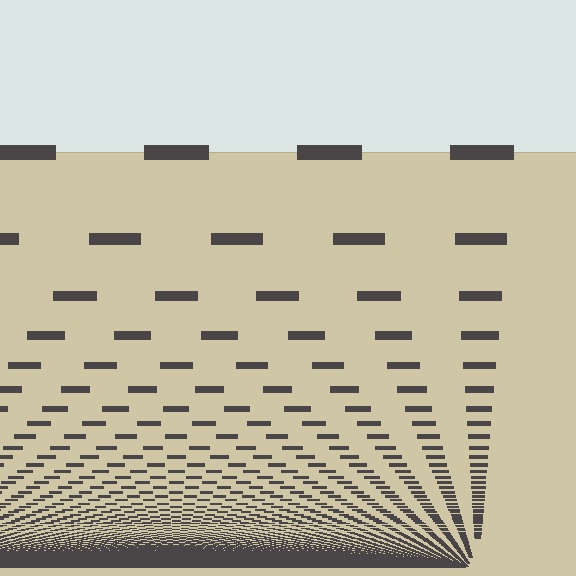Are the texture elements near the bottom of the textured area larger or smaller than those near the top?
Smaller. The gradient is inverted — elements near the bottom are smaller and denser.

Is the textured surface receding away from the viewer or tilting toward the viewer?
The surface appears to tilt toward the viewer. Texture elements get larger and sparser toward the top.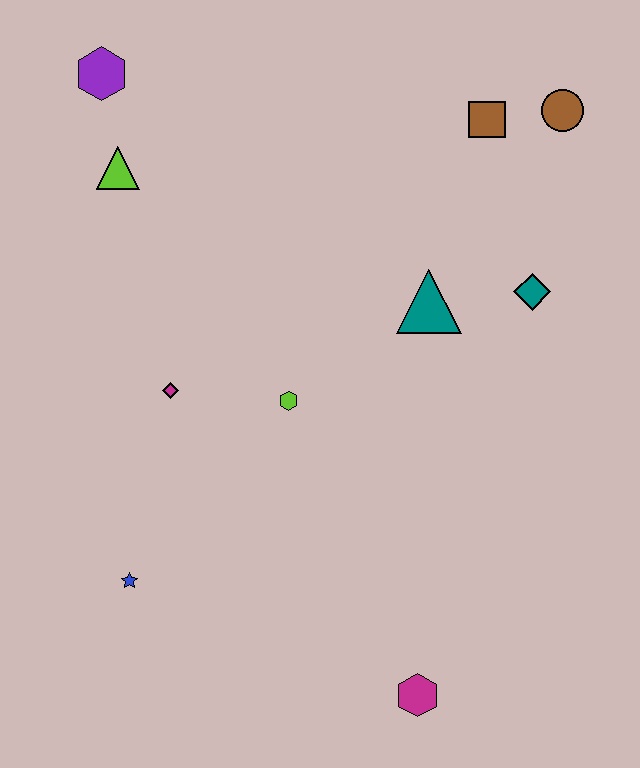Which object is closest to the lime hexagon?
The magenta diamond is closest to the lime hexagon.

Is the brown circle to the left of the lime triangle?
No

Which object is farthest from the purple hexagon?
The magenta hexagon is farthest from the purple hexagon.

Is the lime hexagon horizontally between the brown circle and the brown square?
No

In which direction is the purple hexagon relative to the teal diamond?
The purple hexagon is to the left of the teal diamond.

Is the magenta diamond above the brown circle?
No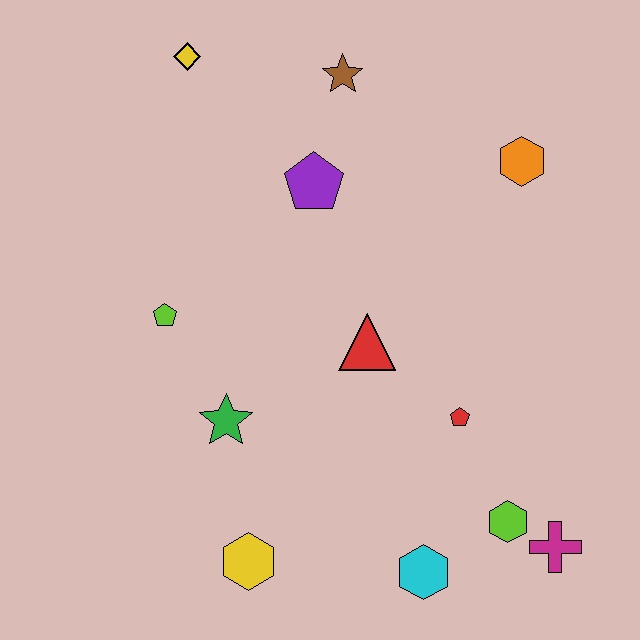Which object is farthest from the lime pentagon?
The magenta cross is farthest from the lime pentagon.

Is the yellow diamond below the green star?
No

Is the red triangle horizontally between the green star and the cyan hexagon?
Yes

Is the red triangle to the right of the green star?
Yes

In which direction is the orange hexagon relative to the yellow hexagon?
The orange hexagon is above the yellow hexagon.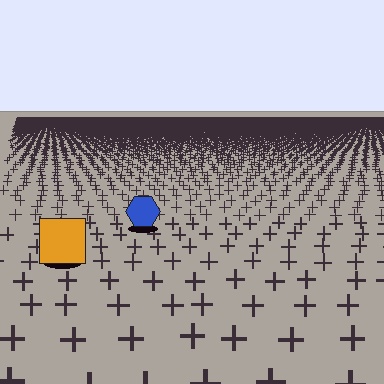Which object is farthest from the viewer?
The blue hexagon is farthest from the viewer. It appears smaller and the ground texture around it is denser.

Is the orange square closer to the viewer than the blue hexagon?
Yes. The orange square is closer — you can tell from the texture gradient: the ground texture is coarser near it.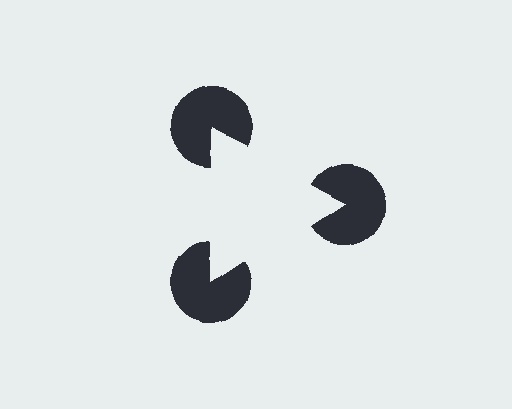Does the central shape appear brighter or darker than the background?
It typically appears slightly brighter than the background, even though no actual brightness change is drawn.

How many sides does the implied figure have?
3 sides.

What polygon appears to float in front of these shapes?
An illusory triangle — its edges are inferred from the aligned wedge cuts in the pac-man discs, not physically drawn.